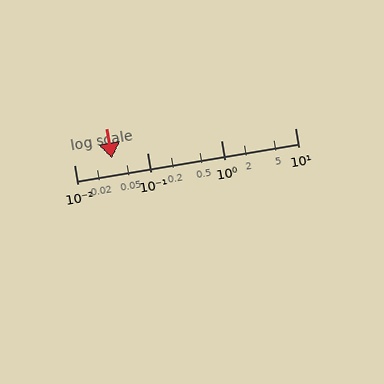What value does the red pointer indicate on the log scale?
The pointer indicates approximately 0.033.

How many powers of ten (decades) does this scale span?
The scale spans 3 decades, from 0.01 to 10.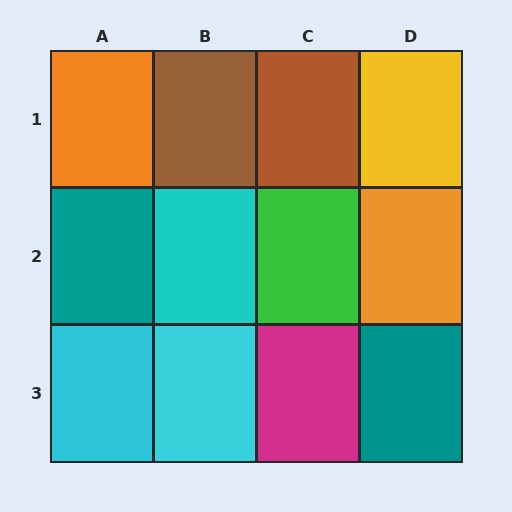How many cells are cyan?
3 cells are cyan.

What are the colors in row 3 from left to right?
Cyan, cyan, magenta, teal.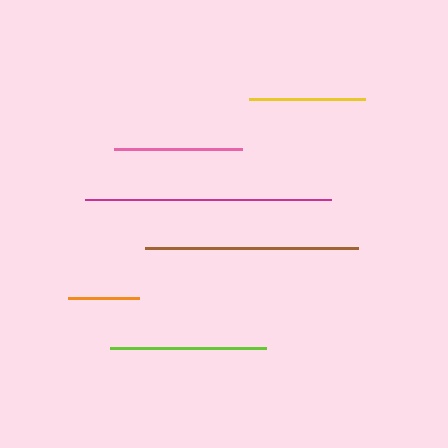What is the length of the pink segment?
The pink segment is approximately 129 pixels long.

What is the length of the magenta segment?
The magenta segment is approximately 245 pixels long.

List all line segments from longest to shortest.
From longest to shortest: magenta, brown, lime, pink, yellow, orange.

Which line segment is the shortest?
The orange line is the shortest at approximately 70 pixels.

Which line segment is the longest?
The magenta line is the longest at approximately 245 pixels.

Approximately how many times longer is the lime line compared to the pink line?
The lime line is approximately 1.2 times the length of the pink line.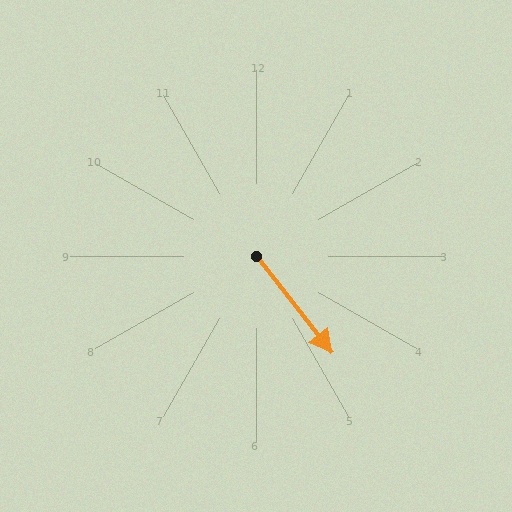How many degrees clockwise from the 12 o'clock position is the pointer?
Approximately 142 degrees.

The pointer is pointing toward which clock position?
Roughly 5 o'clock.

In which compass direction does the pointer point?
Southeast.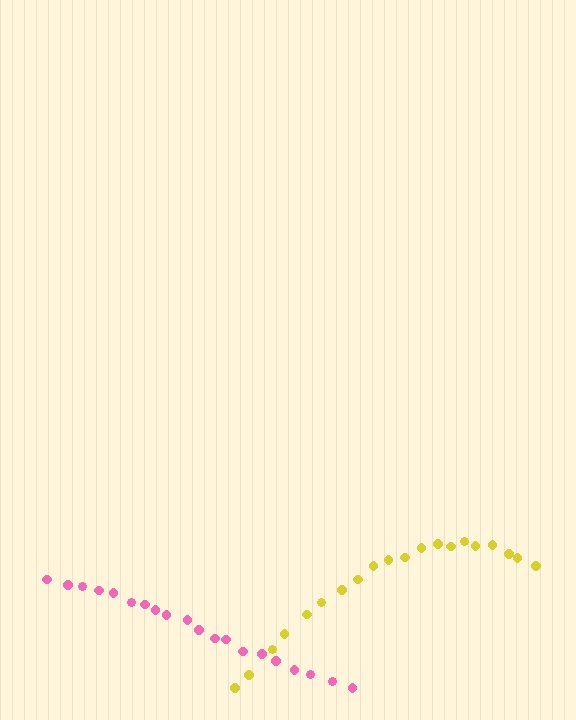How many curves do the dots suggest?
There are 2 distinct paths.